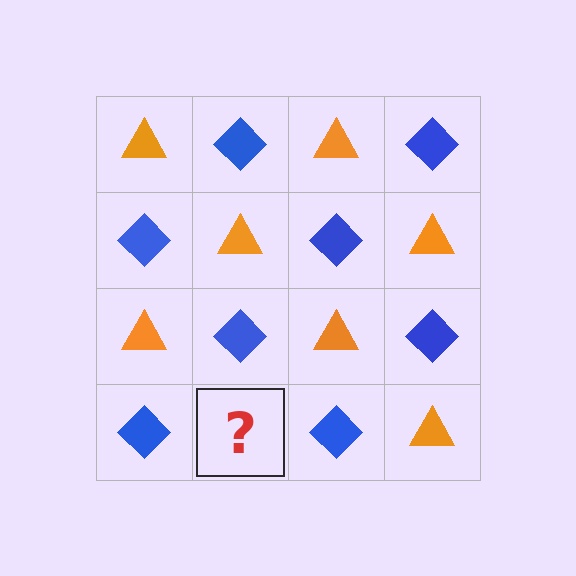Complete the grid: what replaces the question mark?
The question mark should be replaced with an orange triangle.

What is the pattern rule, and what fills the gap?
The rule is that it alternates orange triangle and blue diamond in a checkerboard pattern. The gap should be filled with an orange triangle.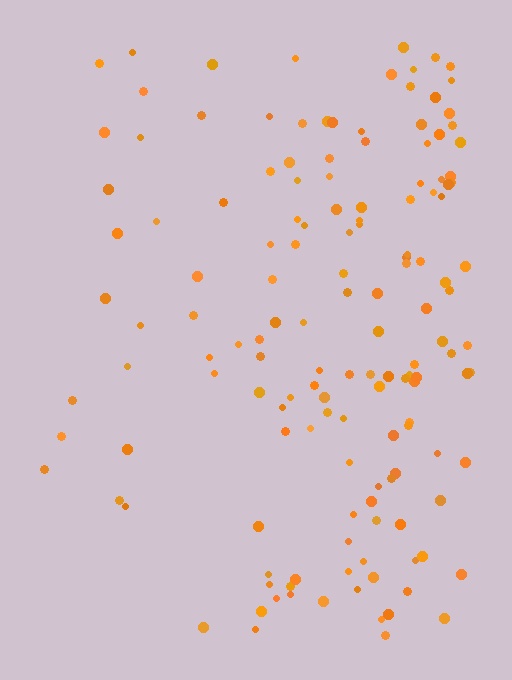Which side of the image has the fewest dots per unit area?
The left.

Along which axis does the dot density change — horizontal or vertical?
Horizontal.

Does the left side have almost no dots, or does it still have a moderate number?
Still a moderate number, just noticeably fewer than the right.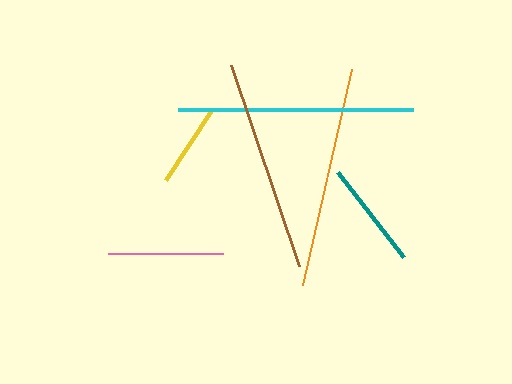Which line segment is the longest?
The cyan line is the longest at approximately 235 pixels.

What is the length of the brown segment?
The brown segment is approximately 213 pixels long.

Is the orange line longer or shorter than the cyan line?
The cyan line is longer than the orange line.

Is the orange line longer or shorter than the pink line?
The orange line is longer than the pink line.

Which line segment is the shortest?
The yellow line is the shortest at approximately 84 pixels.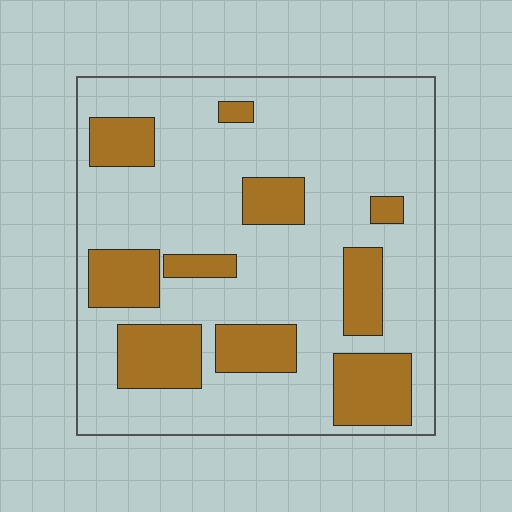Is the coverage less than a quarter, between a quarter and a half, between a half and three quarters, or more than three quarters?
Between a quarter and a half.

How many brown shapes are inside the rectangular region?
10.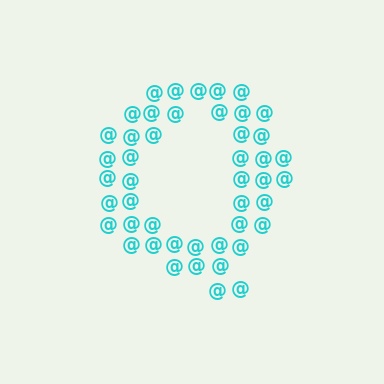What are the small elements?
The small elements are at signs.